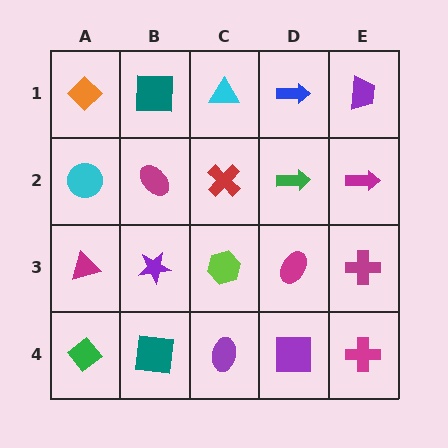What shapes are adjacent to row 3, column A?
A cyan circle (row 2, column A), a green diamond (row 4, column A), a purple star (row 3, column B).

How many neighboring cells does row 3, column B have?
4.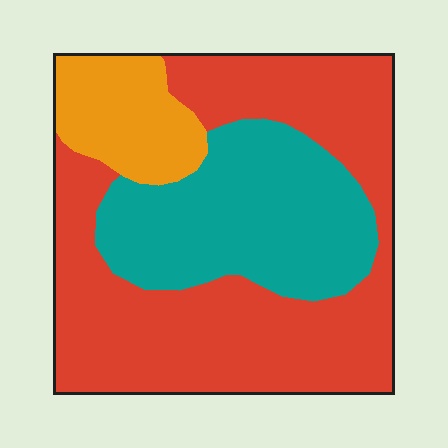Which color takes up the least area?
Orange, at roughly 15%.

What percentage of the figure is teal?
Teal covers roughly 30% of the figure.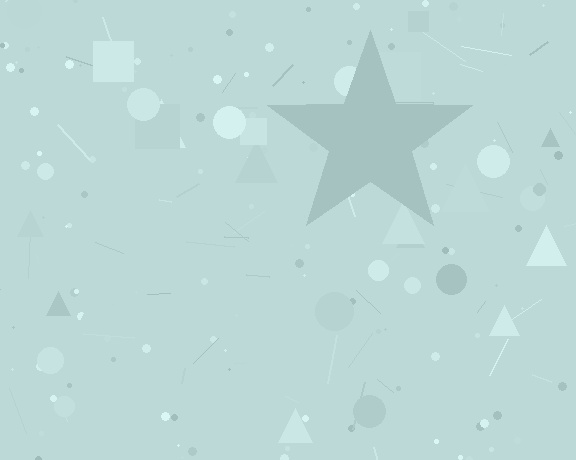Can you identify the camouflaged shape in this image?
The camouflaged shape is a star.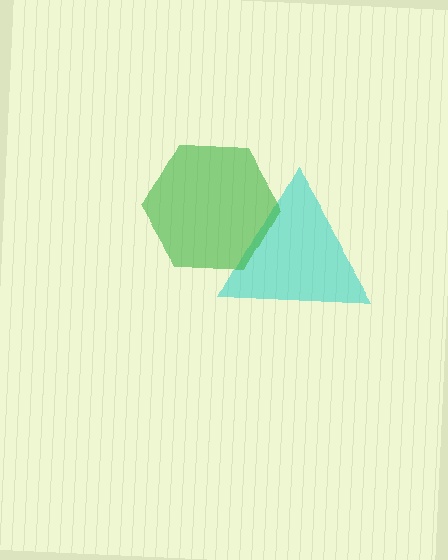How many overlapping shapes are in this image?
There are 2 overlapping shapes in the image.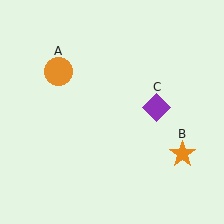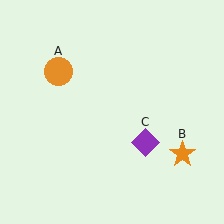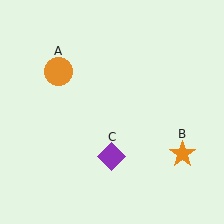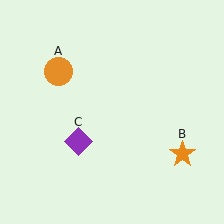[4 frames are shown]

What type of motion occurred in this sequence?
The purple diamond (object C) rotated clockwise around the center of the scene.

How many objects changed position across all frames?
1 object changed position: purple diamond (object C).